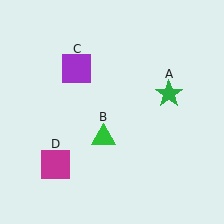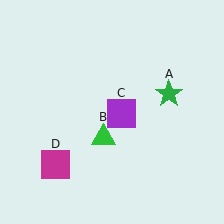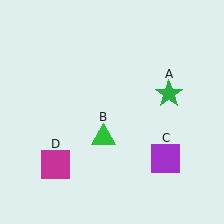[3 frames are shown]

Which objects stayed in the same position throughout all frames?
Green star (object A) and green triangle (object B) and magenta square (object D) remained stationary.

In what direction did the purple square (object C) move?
The purple square (object C) moved down and to the right.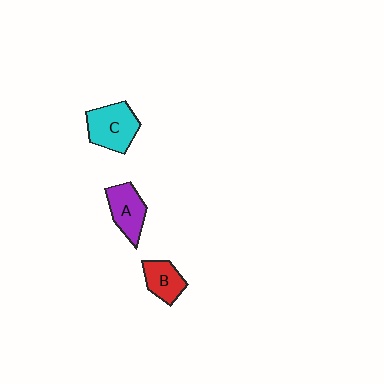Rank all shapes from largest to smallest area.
From largest to smallest: C (cyan), A (purple), B (red).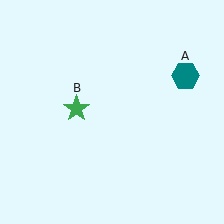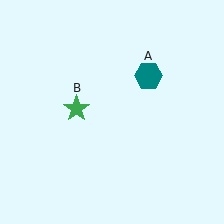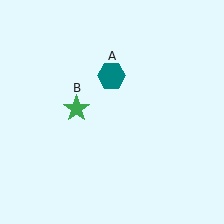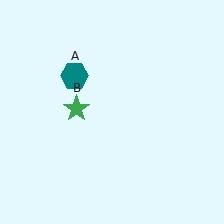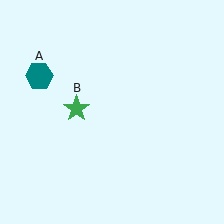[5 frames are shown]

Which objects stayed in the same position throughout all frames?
Green star (object B) remained stationary.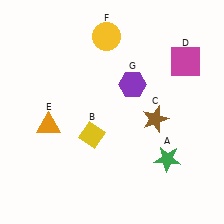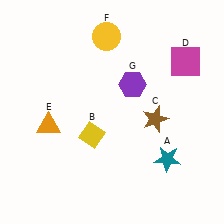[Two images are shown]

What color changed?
The star (A) changed from green in Image 1 to teal in Image 2.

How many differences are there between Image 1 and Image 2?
There is 1 difference between the two images.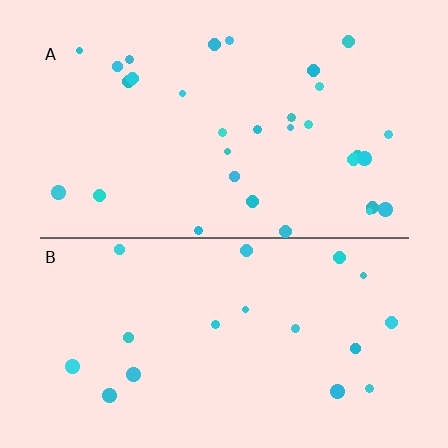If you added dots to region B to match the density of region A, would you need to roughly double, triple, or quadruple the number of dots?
Approximately double.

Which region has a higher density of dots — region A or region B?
A (the top).